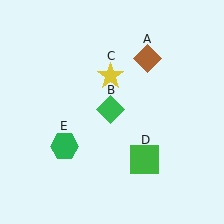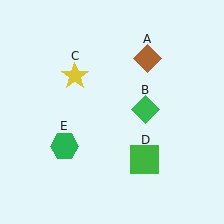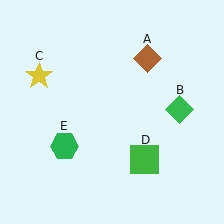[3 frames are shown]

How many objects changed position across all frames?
2 objects changed position: green diamond (object B), yellow star (object C).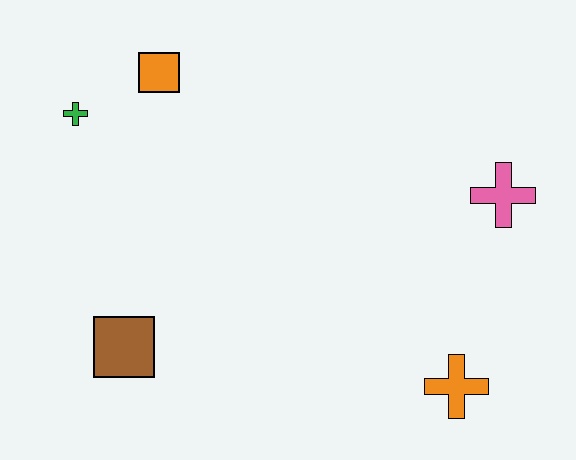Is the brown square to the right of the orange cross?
No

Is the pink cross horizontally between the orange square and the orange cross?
No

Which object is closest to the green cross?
The orange square is closest to the green cross.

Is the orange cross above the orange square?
No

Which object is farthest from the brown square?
The pink cross is farthest from the brown square.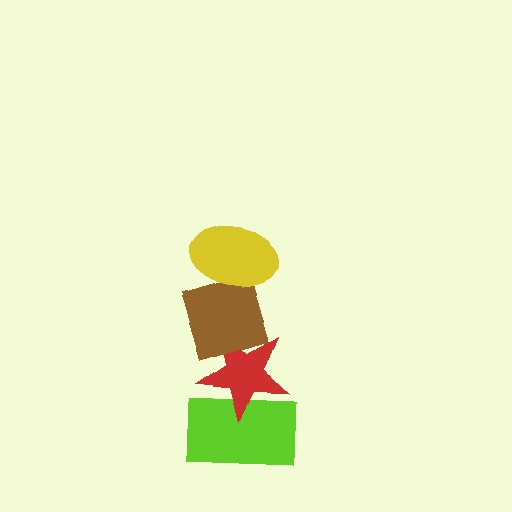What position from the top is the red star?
The red star is 3rd from the top.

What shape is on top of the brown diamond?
The yellow ellipse is on top of the brown diamond.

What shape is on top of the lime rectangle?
The red star is on top of the lime rectangle.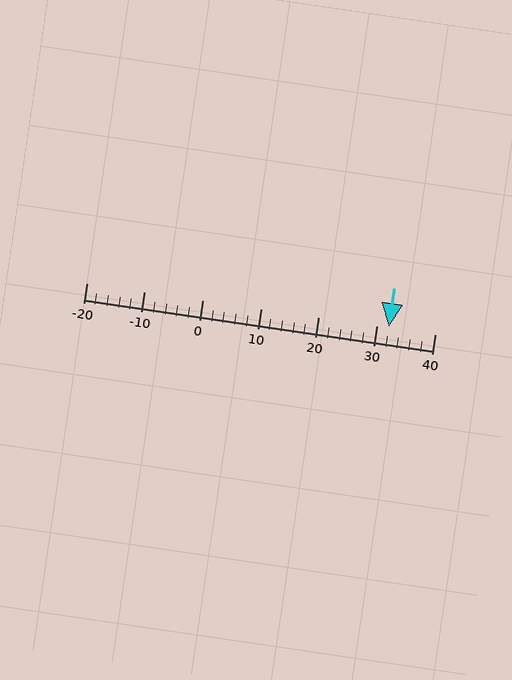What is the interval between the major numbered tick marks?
The major tick marks are spaced 10 units apart.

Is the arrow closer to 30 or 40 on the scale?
The arrow is closer to 30.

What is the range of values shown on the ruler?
The ruler shows values from -20 to 40.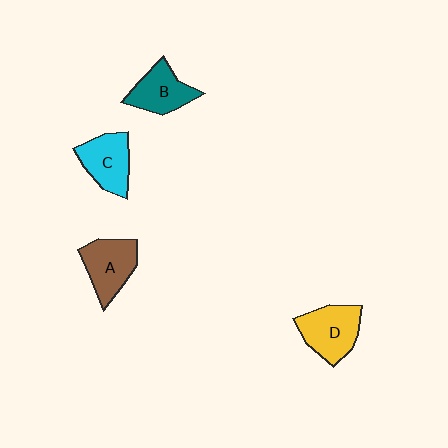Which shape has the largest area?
Shape D (yellow).